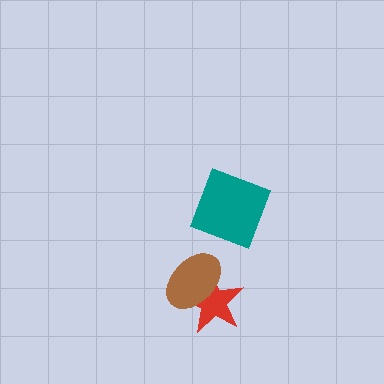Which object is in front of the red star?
The brown ellipse is in front of the red star.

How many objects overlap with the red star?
1 object overlaps with the red star.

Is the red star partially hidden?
Yes, it is partially covered by another shape.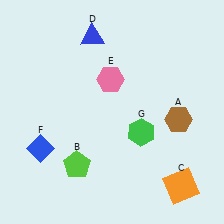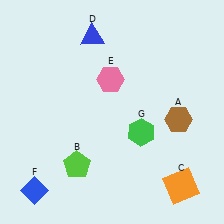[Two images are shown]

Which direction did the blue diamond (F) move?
The blue diamond (F) moved down.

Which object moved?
The blue diamond (F) moved down.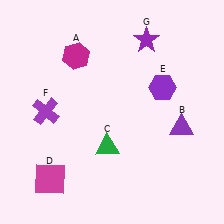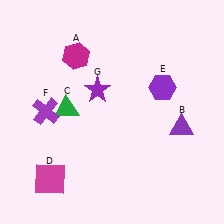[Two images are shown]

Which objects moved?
The objects that moved are: the green triangle (C), the purple star (G).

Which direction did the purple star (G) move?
The purple star (G) moved down.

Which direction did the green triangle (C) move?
The green triangle (C) moved left.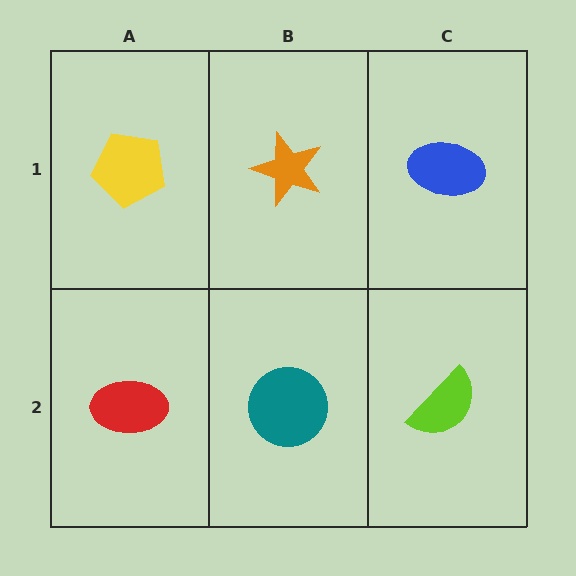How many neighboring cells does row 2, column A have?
2.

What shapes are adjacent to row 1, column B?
A teal circle (row 2, column B), a yellow pentagon (row 1, column A), a blue ellipse (row 1, column C).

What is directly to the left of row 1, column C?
An orange star.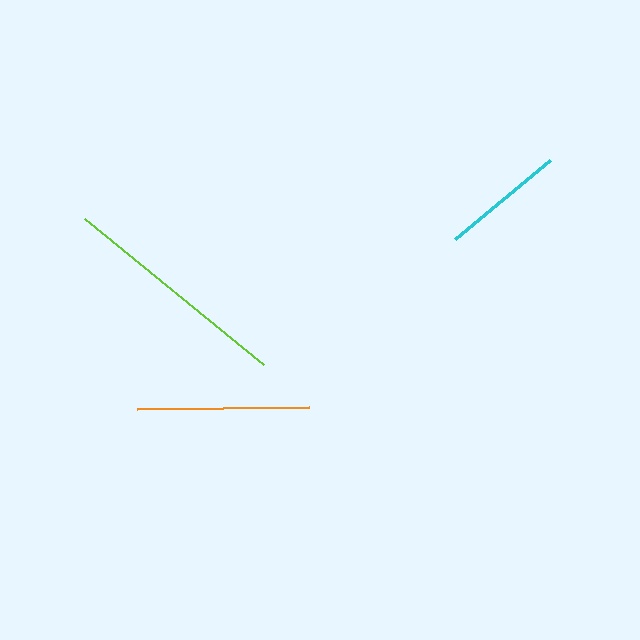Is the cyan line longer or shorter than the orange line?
The orange line is longer than the cyan line.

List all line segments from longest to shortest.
From longest to shortest: lime, orange, cyan.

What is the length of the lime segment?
The lime segment is approximately 231 pixels long.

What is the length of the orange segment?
The orange segment is approximately 172 pixels long.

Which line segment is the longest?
The lime line is the longest at approximately 231 pixels.